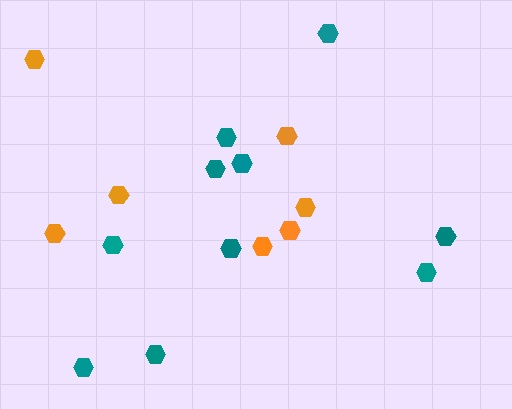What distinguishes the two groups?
There are 2 groups: one group of orange hexagons (7) and one group of teal hexagons (10).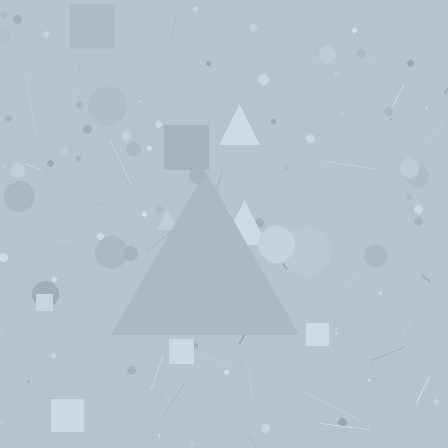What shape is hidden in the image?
A triangle is hidden in the image.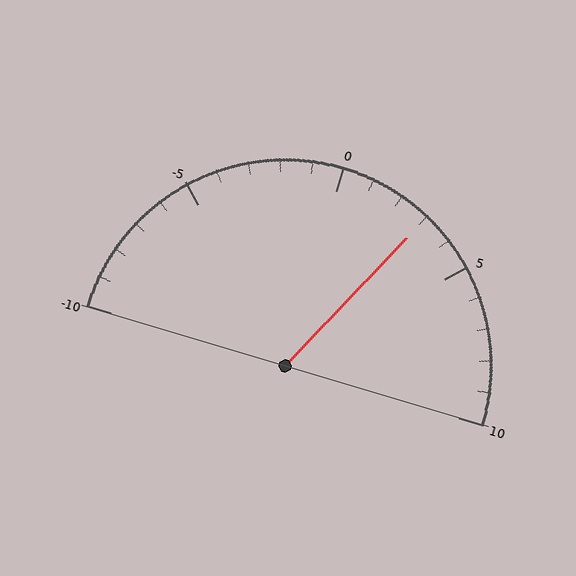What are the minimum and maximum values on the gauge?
The gauge ranges from -10 to 10.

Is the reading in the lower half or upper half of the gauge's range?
The reading is in the upper half of the range (-10 to 10).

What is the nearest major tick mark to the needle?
The nearest major tick mark is 5.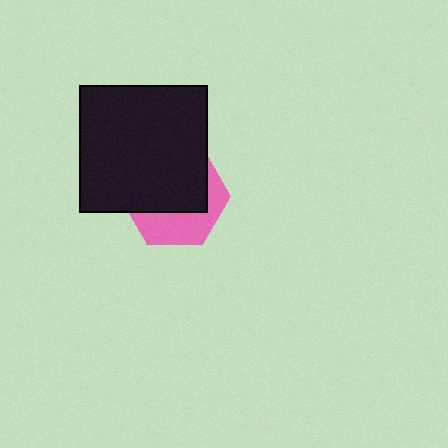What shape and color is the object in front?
The object in front is a black square.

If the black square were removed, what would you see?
You would see the complete pink hexagon.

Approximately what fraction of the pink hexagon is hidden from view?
Roughly 62% of the pink hexagon is hidden behind the black square.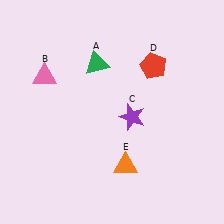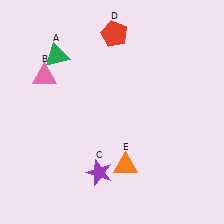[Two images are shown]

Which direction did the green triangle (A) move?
The green triangle (A) moved left.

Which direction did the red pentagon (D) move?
The red pentagon (D) moved left.